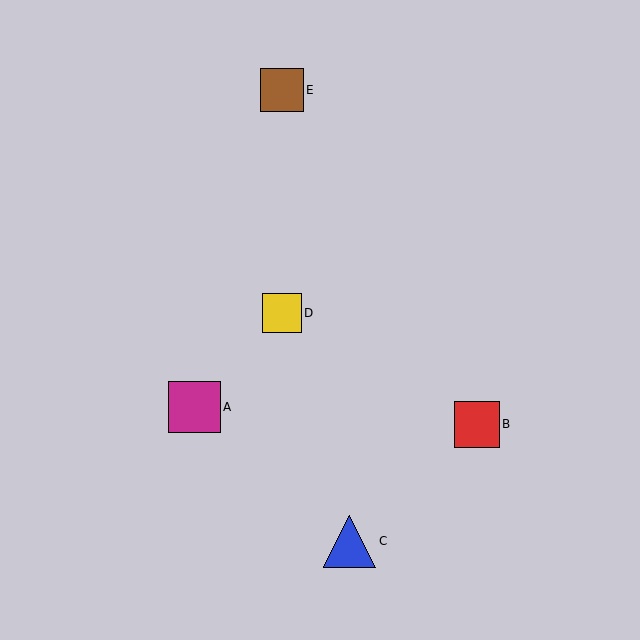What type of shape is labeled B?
Shape B is a red square.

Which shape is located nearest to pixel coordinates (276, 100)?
The brown square (labeled E) at (282, 90) is nearest to that location.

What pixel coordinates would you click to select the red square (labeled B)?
Click at (477, 425) to select the red square B.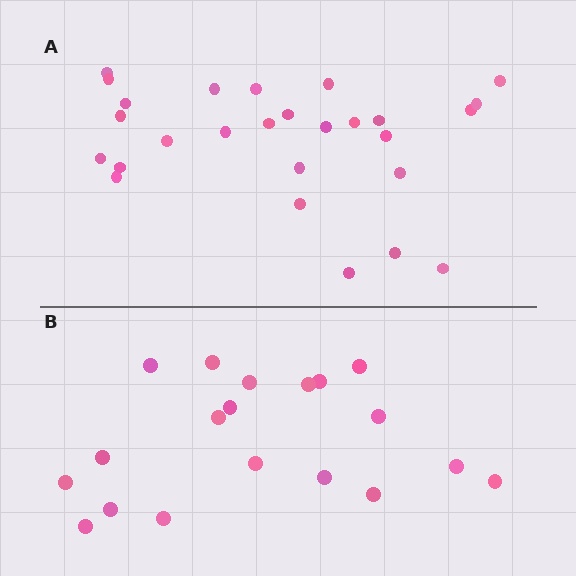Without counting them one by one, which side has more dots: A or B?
Region A (the top region) has more dots.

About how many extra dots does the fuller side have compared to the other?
Region A has roughly 8 or so more dots than region B.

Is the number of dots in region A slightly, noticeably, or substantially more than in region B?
Region A has noticeably more, but not dramatically so. The ratio is roughly 1.4 to 1.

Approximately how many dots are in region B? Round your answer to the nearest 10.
About 20 dots. (The exact count is 19, which rounds to 20.)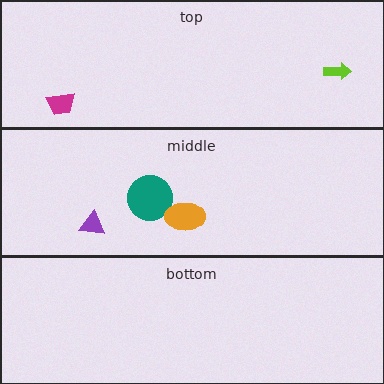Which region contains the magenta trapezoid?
The top region.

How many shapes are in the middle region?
3.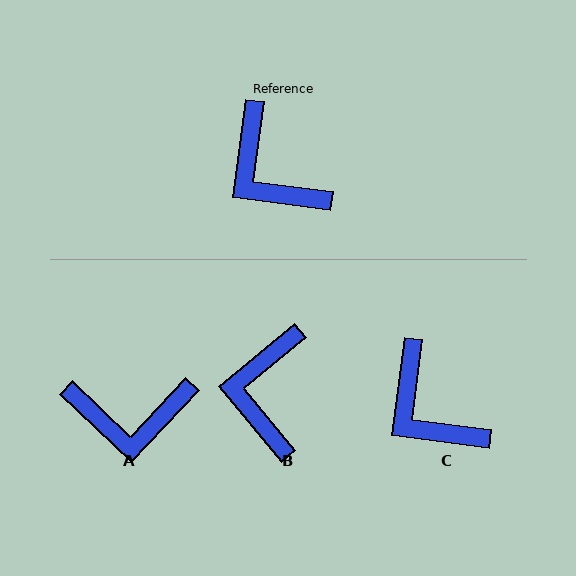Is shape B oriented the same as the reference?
No, it is off by about 43 degrees.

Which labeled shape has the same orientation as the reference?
C.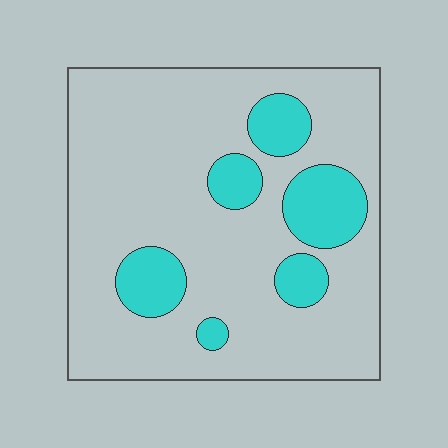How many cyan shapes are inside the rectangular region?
6.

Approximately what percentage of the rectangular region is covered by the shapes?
Approximately 20%.